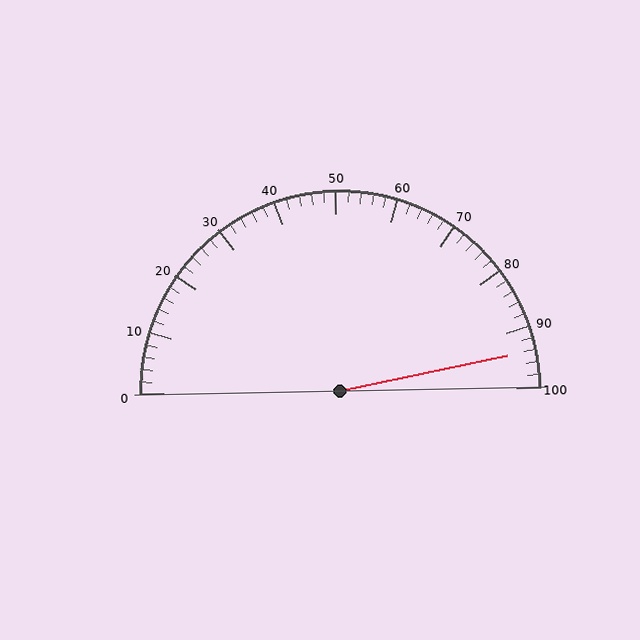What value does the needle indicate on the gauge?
The needle indicates approximately 94.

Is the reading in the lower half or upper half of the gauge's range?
The reading is in the upper half of the range (0 to 100).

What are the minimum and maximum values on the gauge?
The gauge ranges from 0 to 100.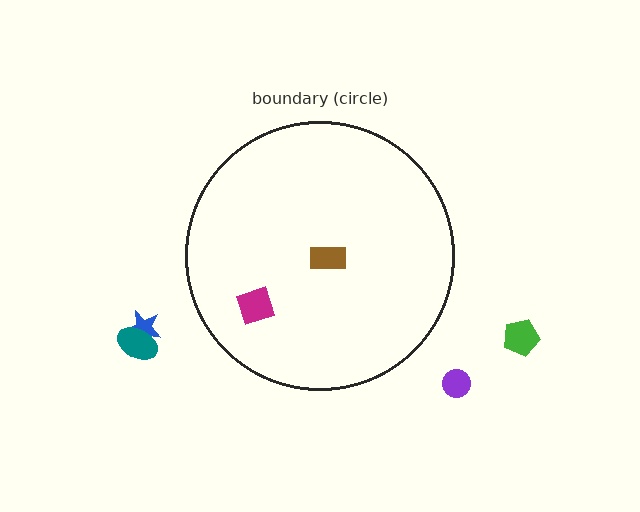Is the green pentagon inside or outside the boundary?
Outside.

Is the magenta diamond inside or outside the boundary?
Inside.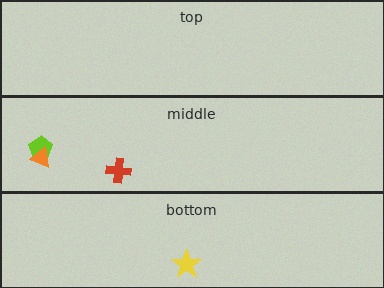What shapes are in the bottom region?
The yellow star.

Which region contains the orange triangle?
The middle region.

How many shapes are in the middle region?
3.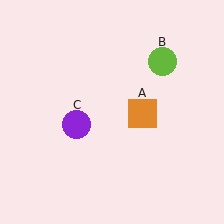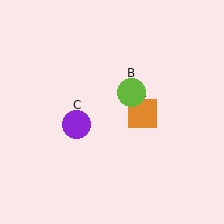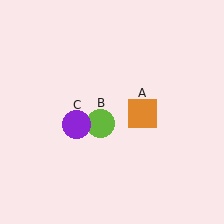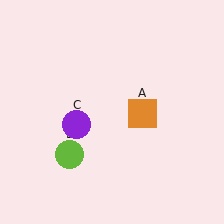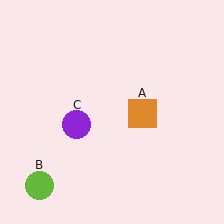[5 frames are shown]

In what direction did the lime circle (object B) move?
The lime circle (object B) moved down and to the left.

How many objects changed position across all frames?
1 object changed position: lime circle (object B).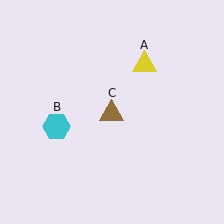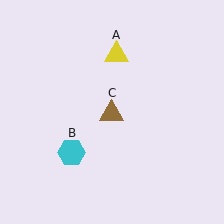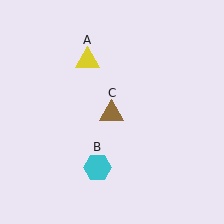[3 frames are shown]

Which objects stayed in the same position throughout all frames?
Brown triangle (object C) remained stationary.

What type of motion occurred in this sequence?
The yellow triangle (object A), cyan hexagon (object B) rotated counterclockwise around the center of the scene.